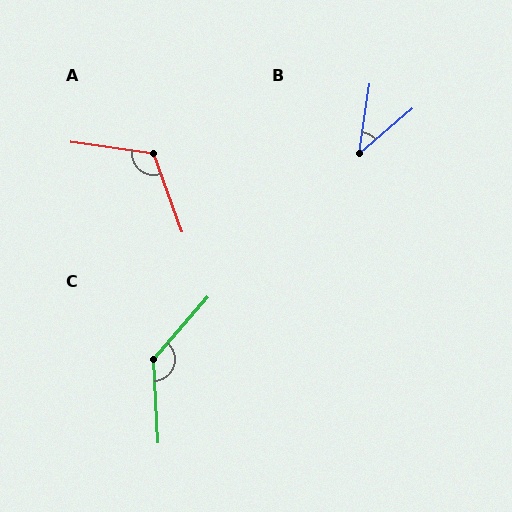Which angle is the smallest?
B, at approximately 41 degrees.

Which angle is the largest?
C, at approximately 136 degrees.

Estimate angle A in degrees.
Approximately 118 degrees.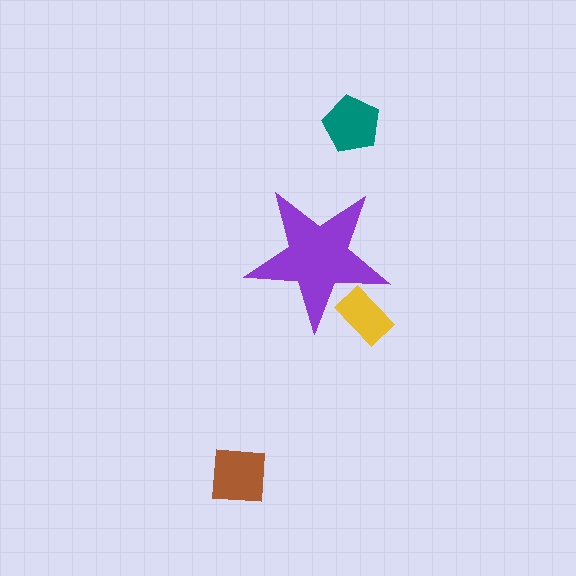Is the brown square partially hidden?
No, the brown square is fully visible.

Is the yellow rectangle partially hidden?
Yes, the yellow rectangle is partially hidden behind the purple star.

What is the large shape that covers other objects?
A purple star.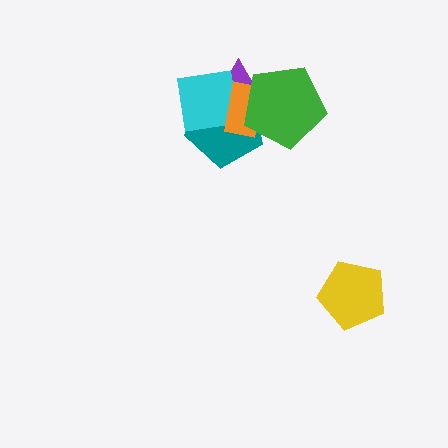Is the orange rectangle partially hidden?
Yes, it is partially covered by another shape.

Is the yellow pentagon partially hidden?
No, no other shape covers it.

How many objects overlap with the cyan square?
3 objects overlap with the cyan square.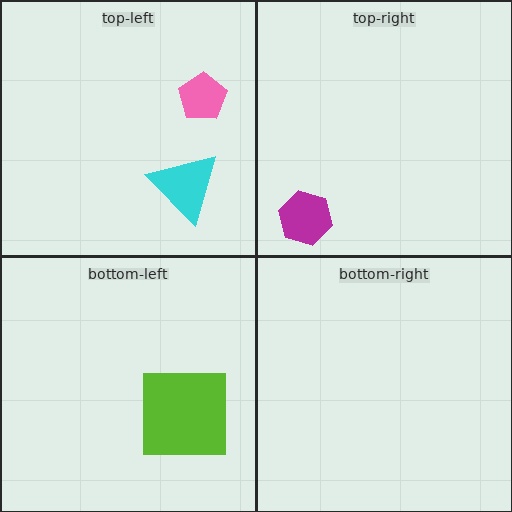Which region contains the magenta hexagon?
The top-right region.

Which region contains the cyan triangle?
The top-left region.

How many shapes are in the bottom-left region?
1.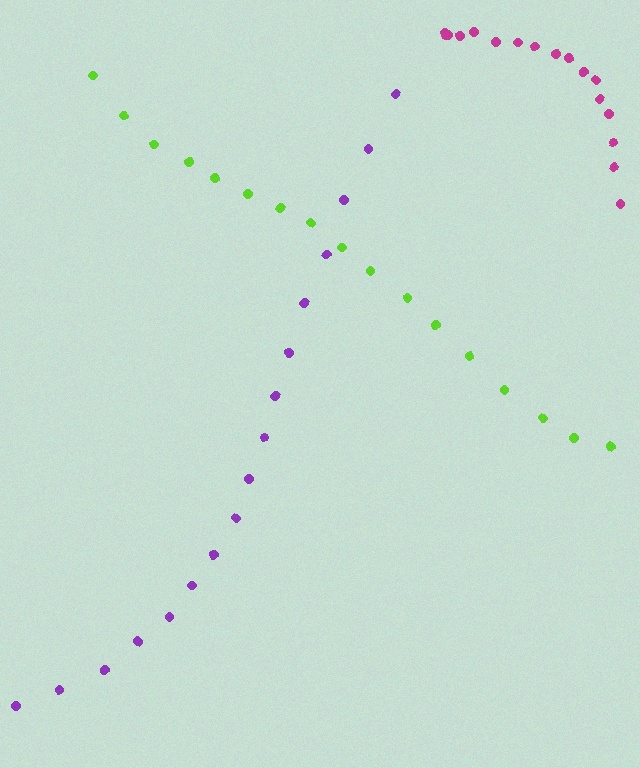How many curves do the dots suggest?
There are 3 distinct paths.